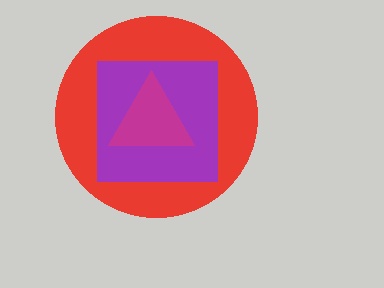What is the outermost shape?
The red circle.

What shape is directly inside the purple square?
The magenta triangle.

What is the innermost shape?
The magenta triangle.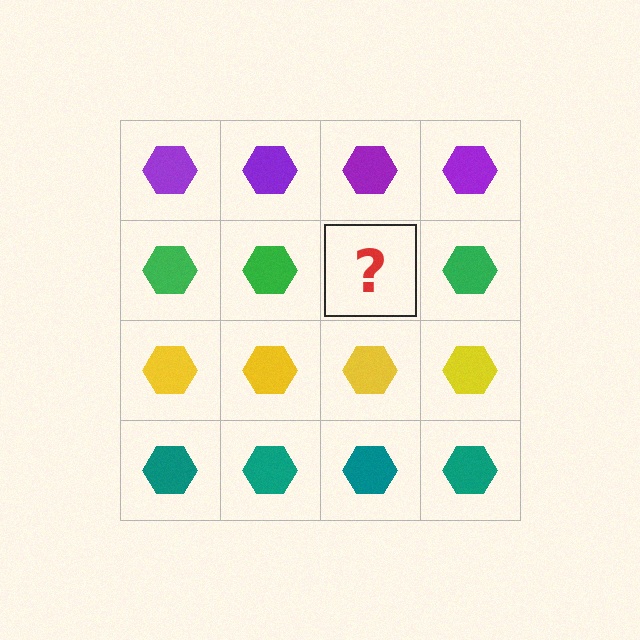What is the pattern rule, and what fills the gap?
The rule is that each row has a consistent color. The gap should be filled with a green hexagon.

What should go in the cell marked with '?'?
The missing cell should contain a green hexagon.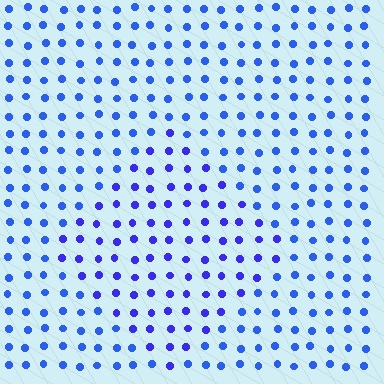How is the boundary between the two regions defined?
The boundary is defined purely by a slight shift in hue (about 21 degrees). Spacing, size, and orientation are identical on both sides.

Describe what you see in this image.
The image is filled with small blue elements in a uniform arrangement. A diamond-shaped region is visible where the elements are tinted to a slightly different hue, forming a subtle color boundary.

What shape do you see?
I see a diamond.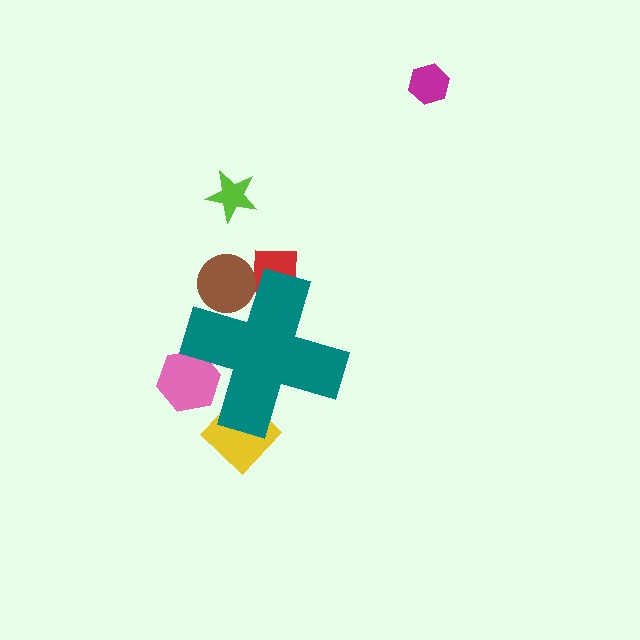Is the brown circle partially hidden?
Yes, the brown circle is partially hidden behind the teal cross.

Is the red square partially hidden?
Yes, the red square is partially hidden behind the teal cross.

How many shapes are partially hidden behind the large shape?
4 shapes are partially hidden.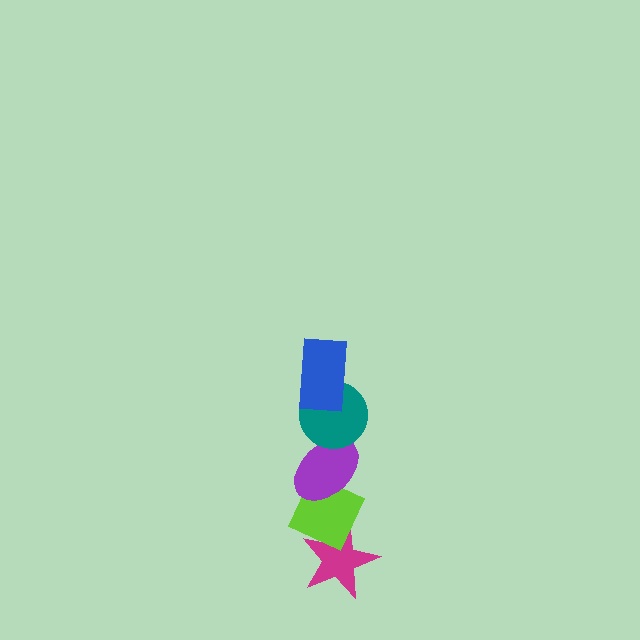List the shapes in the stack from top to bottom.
From top to bottom: the blue rectangle, the teal circle, the purple ellipse, the lime diamond, the magenta star.